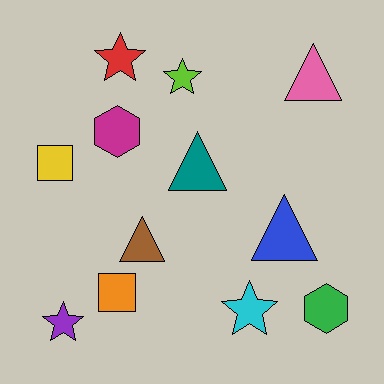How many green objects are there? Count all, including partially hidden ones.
There is 1 green object.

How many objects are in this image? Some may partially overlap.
There are 12 objects.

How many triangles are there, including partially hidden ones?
There are 4 triangles.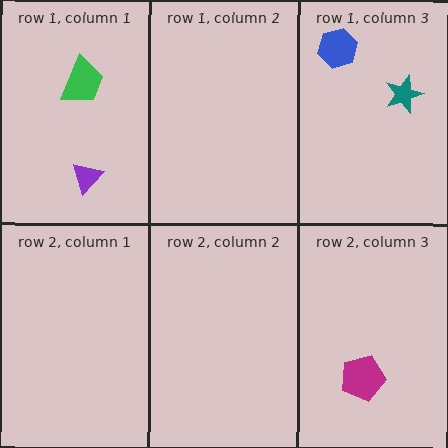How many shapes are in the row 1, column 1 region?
2.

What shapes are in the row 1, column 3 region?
The teal star, the blue hexagon.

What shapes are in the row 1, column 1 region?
The purple triangle, the green trapezoid.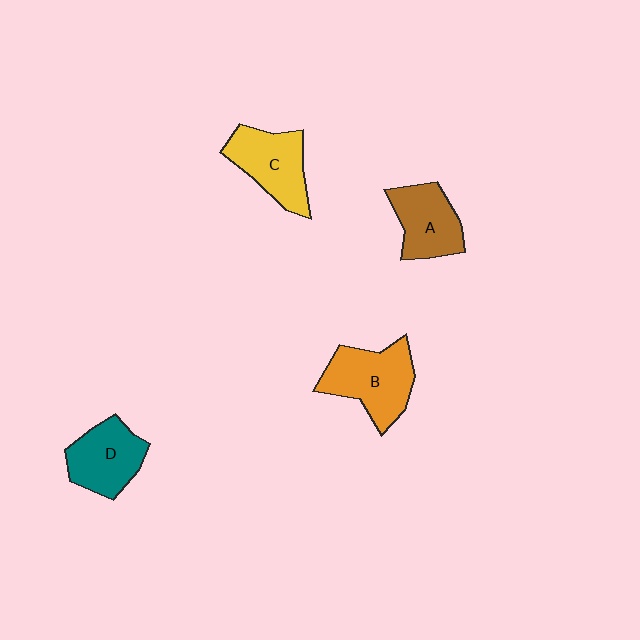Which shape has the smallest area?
Shape A (brown).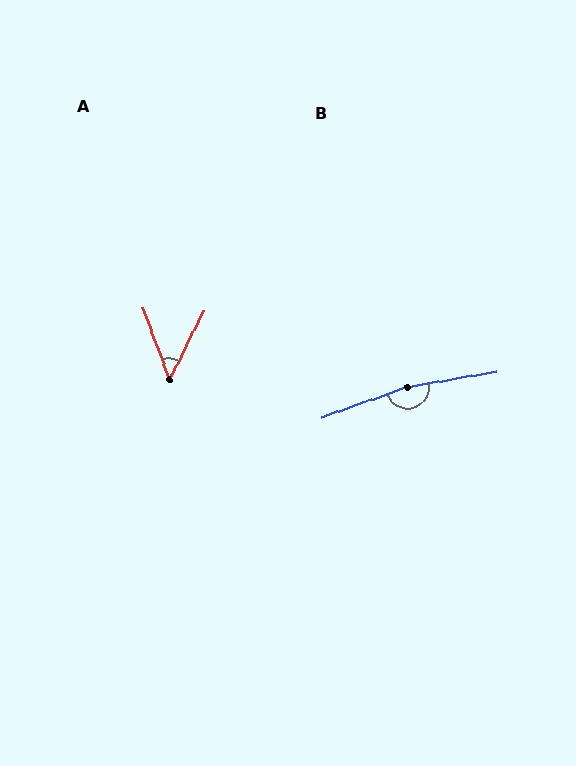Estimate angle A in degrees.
Approximately 47 degrees.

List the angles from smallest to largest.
A (47°), B (170°).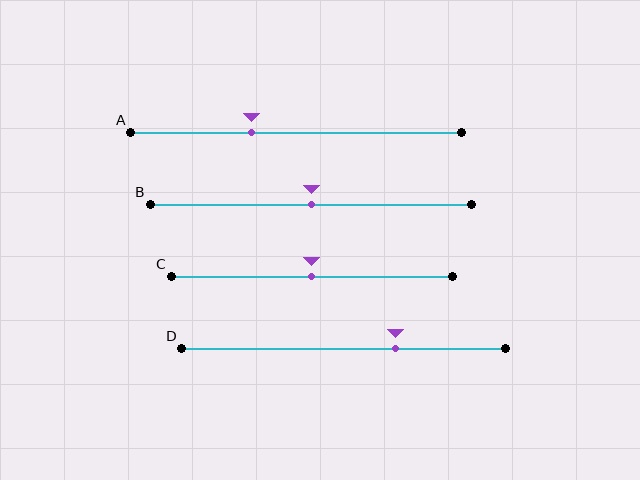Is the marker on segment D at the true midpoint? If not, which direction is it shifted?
No, the marker on segment D is shifted to the right by about 16% of the segment length.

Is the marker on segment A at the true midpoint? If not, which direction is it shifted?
No, the marker on segment A is shifted to the left by about 13% of the segment length.